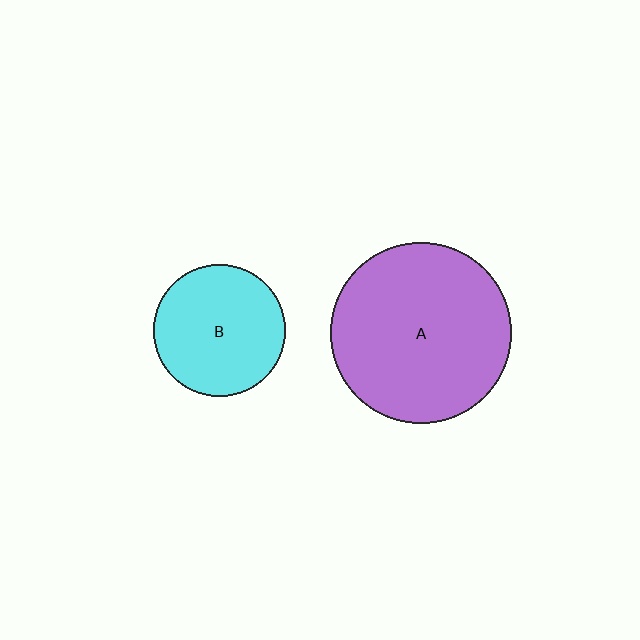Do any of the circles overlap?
No, none of the circles overlap.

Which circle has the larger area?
Circle A (purple).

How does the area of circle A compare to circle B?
Approximately 1.9 times.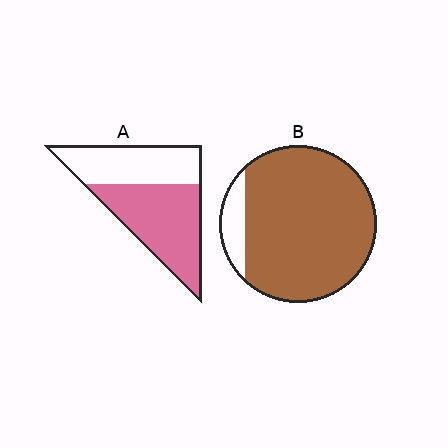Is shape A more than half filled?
Yes.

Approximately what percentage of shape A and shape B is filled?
A is approximately 55% and B is approximately 90%.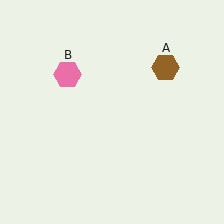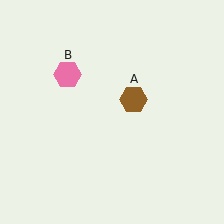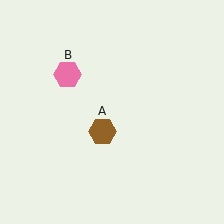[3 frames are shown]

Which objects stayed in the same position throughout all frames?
Pink hexagon (object B) remained stationary.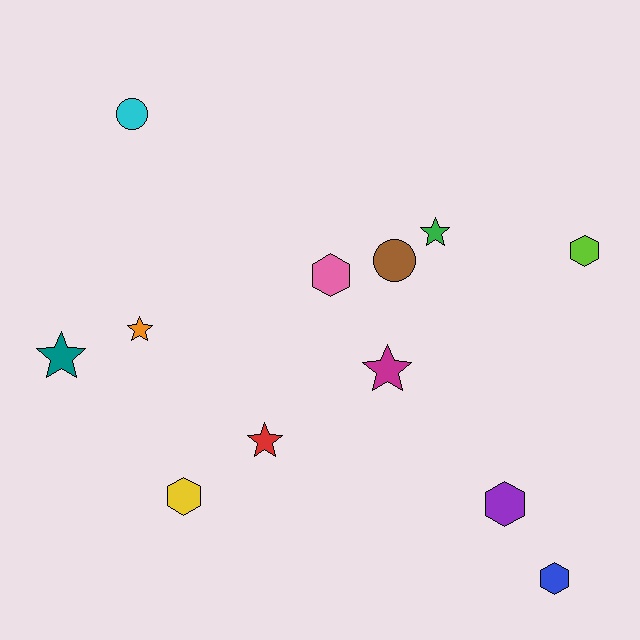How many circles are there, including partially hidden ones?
There are 2 circles.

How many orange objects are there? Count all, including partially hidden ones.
There is 1 orange object.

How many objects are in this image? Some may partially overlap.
There are 12 objects.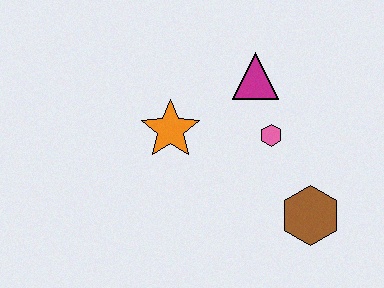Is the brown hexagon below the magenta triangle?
Yes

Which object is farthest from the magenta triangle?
The brown hexagon is farthest from the magenta triangle.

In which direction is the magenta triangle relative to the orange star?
The magenta triangle is to the right of the orange star.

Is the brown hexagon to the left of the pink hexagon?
No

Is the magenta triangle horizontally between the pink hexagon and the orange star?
Yes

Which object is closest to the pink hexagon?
The magenta triangle is closest to the pink hexagon.